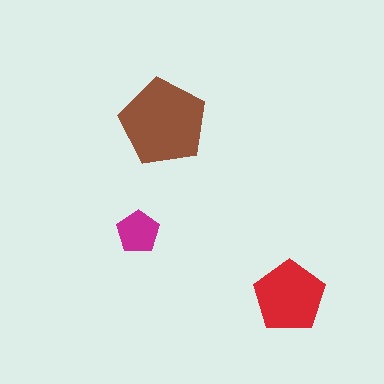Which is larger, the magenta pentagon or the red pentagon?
The red one.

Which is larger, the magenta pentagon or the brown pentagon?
The brown one.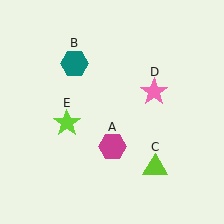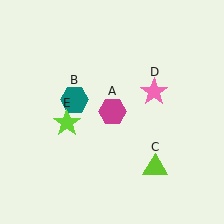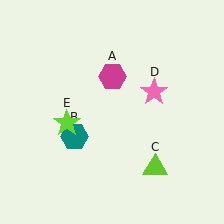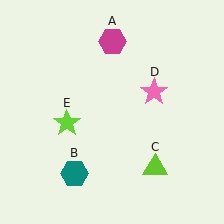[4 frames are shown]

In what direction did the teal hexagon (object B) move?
The teal hexagon (object B) moved down.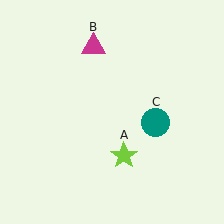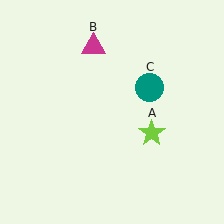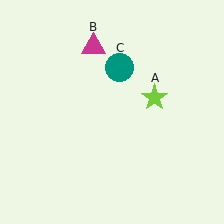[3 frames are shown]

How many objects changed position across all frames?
2 objects changed position: lime star (object A), teal circle (object C).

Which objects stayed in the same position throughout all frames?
Magenta triangle (object B) remained stationary.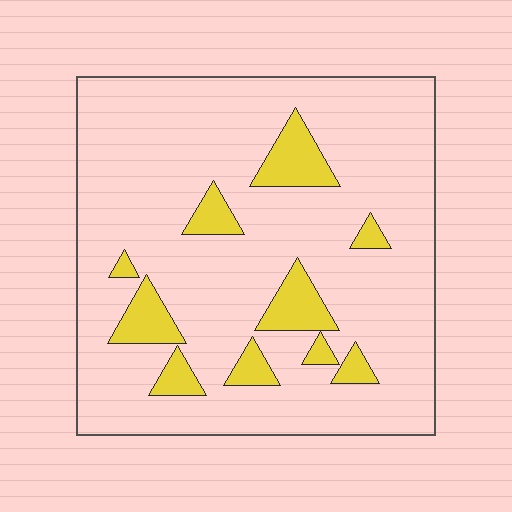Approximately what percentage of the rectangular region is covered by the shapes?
Approximately 15%.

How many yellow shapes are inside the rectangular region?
10.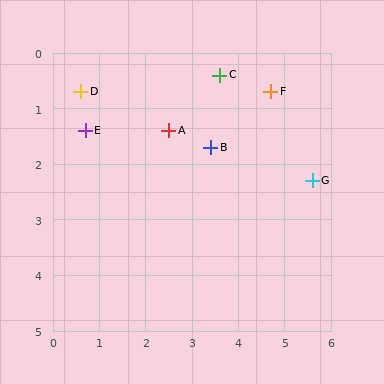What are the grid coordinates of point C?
Point C is at approximately (3.6, 0.4).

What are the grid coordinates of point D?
Point D is at approximately (0.6, 0.7).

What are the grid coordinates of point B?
Point B is at approximately (3.4, 1.7).